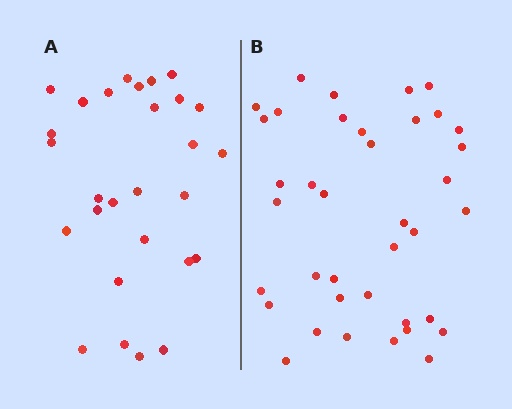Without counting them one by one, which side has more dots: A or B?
Region B (the right region) has more dots.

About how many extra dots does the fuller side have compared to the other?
Region B has roughly 10 or so more dots than region A.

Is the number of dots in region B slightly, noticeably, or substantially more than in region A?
Region B has noticeably more, but not dramatically so. The ratio is roughly 1.4 to 1.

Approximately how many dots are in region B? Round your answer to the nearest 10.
About 40 dots. (The exact count is 38, which rounds to 40.)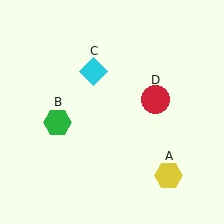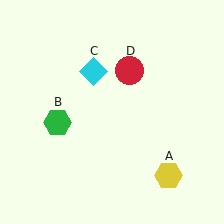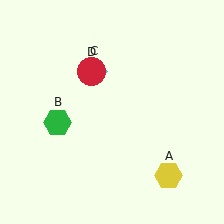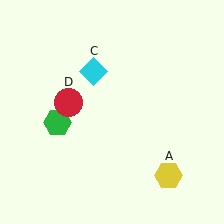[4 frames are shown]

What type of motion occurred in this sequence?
The red circle (object D) rotated counterclockwise around the center of the scene.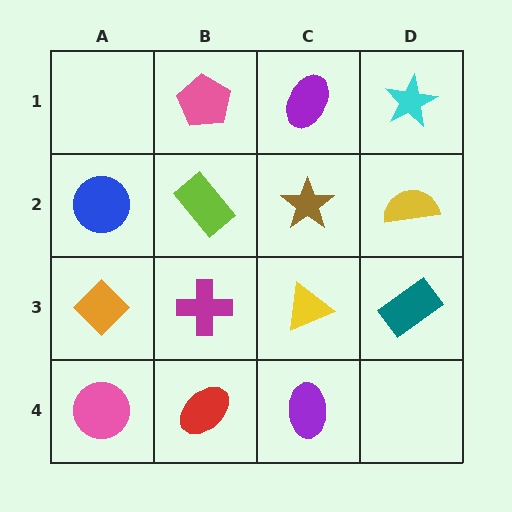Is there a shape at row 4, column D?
No, that cell is empty.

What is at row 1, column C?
A purple ellipse.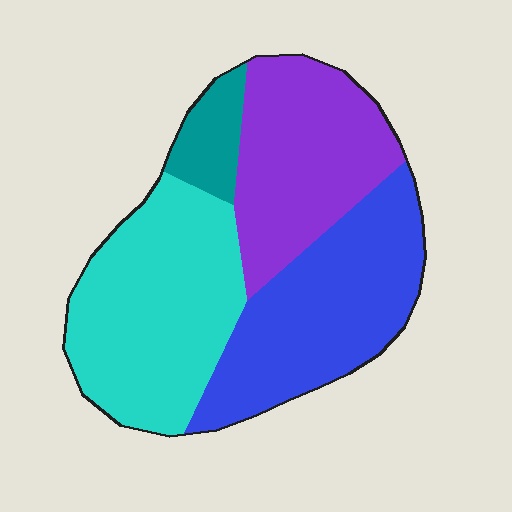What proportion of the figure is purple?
Purple covers 27% of the figure.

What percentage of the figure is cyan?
Cyan covers around 35% of the figure.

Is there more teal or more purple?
Purple.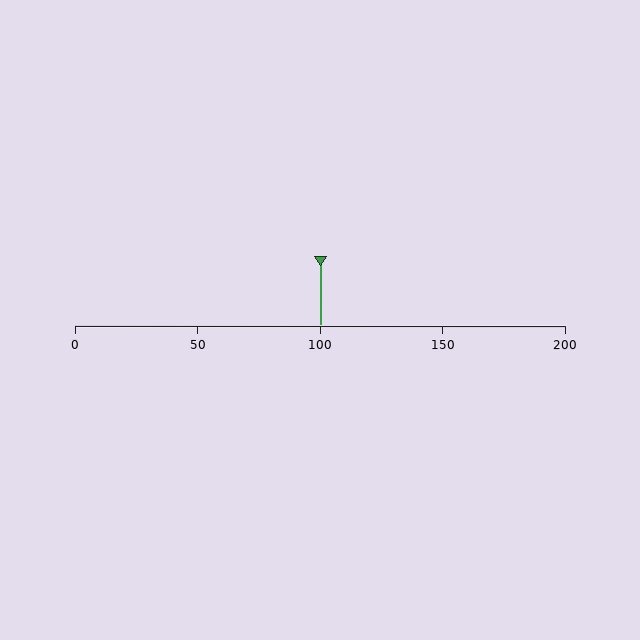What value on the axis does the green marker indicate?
The marker indicates approximately 100.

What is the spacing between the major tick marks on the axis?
The major ticks are spaced 50 apart.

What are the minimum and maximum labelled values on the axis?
The axis runs from 0 to 200.